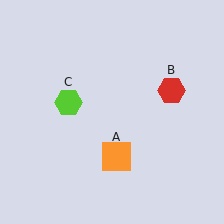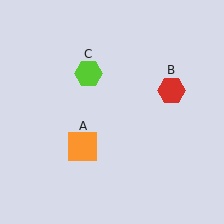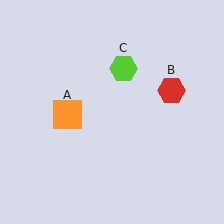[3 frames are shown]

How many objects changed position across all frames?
2 objects changed position: orange square (object A), lime hexagon (object C).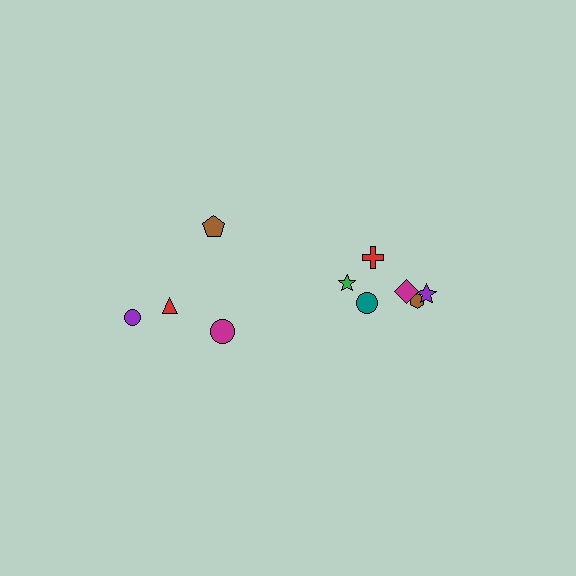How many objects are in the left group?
There are 4 objects.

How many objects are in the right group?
There are 6 objects.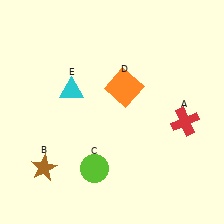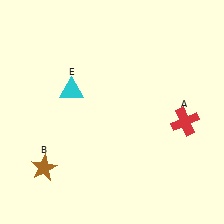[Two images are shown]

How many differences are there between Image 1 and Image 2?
There are 2 differences between the two images.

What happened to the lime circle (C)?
The lime circle (C) was removed in Image 2. It was in the bottom-left area of Image 1.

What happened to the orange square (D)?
The orange square (D) was removed in Image 2. It was in the top-right area of Image 1.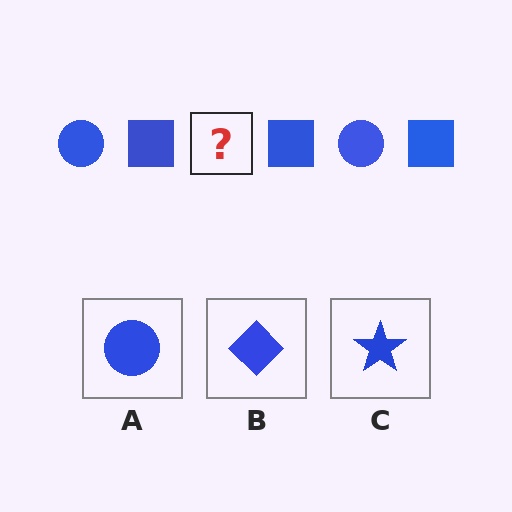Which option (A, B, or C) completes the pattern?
A.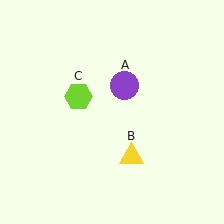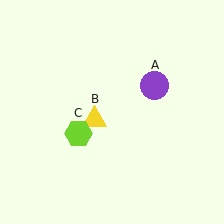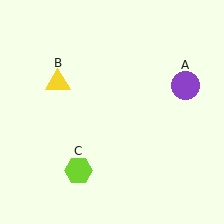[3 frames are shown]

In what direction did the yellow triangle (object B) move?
The yellow triangle (object B) moved up and to the left.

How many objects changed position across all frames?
3 objects changed position: purple circle (object A), yellow triangle (object B), lime hexagon (object C).